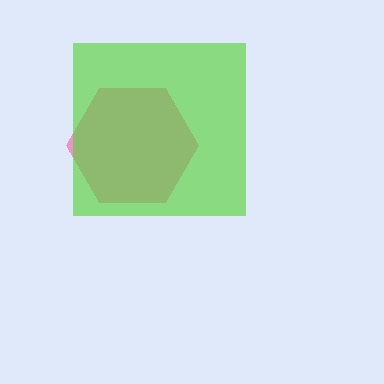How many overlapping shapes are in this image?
There are 2 overlapping shapes in the image.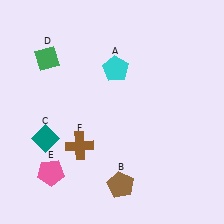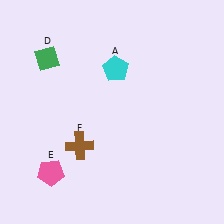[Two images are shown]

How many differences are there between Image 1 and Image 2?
There are 2 differences between the two images.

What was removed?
The teal diamond (C), the brown pentagon (B) were removed in Image 2.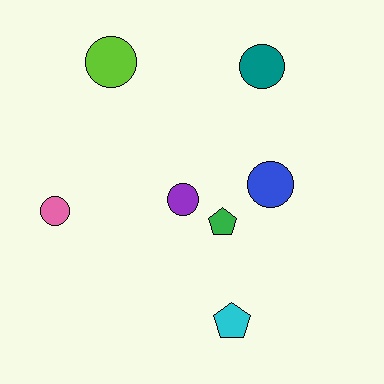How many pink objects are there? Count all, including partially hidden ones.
There is 1 pink object.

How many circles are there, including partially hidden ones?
There are 5 circles.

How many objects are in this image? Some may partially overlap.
There are 7 objects.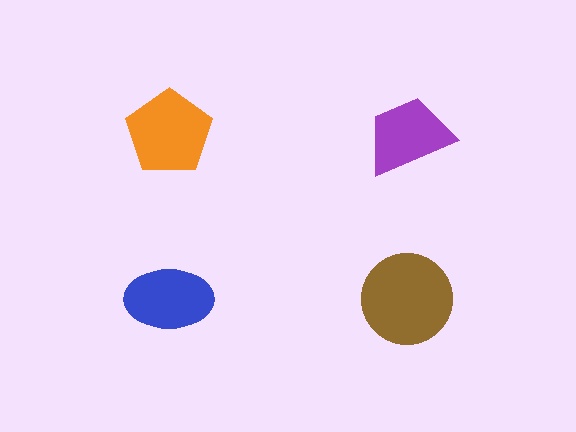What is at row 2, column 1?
A blue ellipse.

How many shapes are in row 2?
2 shapes.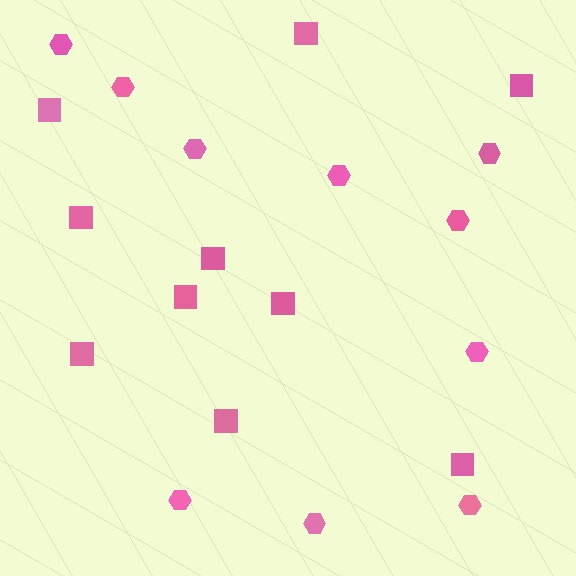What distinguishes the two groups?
There are 2 groups: one group of squares (10) and one group of hexagons (10).